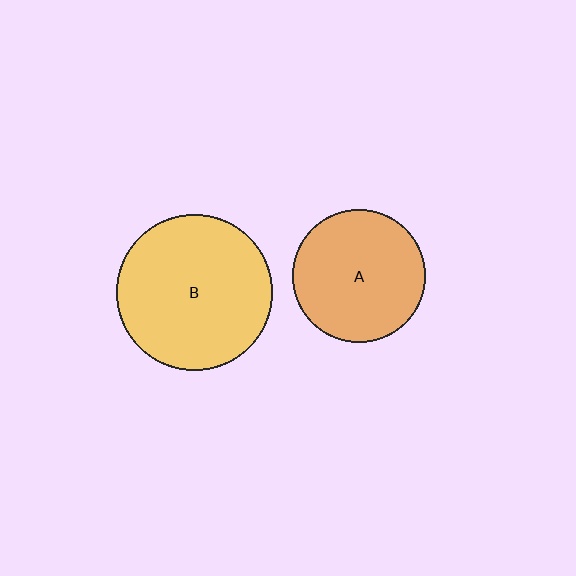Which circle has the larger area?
Circle B (yellow).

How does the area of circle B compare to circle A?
Approximately 1.4 times.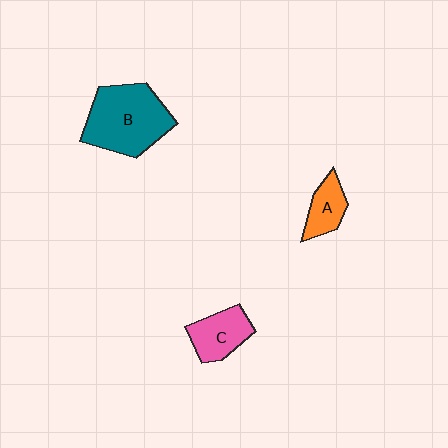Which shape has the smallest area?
Shape A (orange).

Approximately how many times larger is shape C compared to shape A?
Approximately 1.3 times.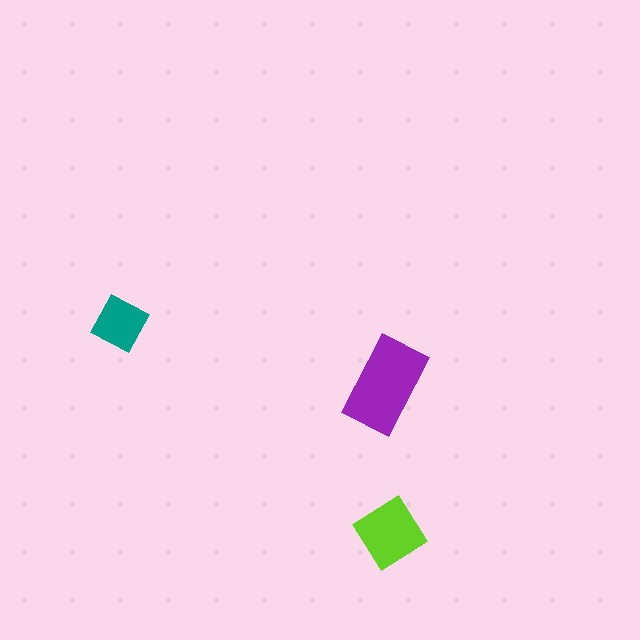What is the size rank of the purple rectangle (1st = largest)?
1st.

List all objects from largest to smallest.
The purple rectangle, the lime diamond, the teal diamond.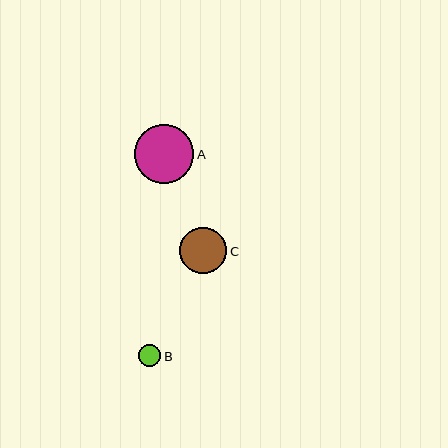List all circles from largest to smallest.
From largest to smallest: A, C, B.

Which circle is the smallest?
Circle B is the smallest with a size of approximately 22 pixels.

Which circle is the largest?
Circle A is the largest with a size of approximately 59 pixels.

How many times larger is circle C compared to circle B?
Circle C is approximately 2.1 times the size of circle B.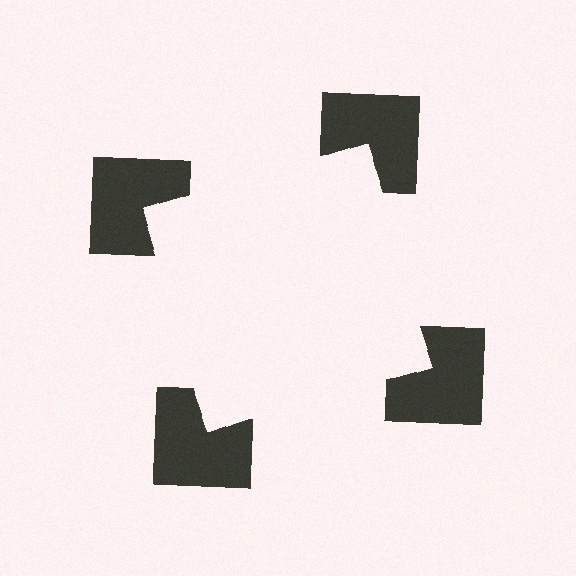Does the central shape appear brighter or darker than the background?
It typically appears slightly brighter than the background, even though no actual brightness change is drawn.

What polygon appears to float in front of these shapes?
An illusory square — its edges are inferred from the aligned wedge cuts in the notched squares, not physically drawn.